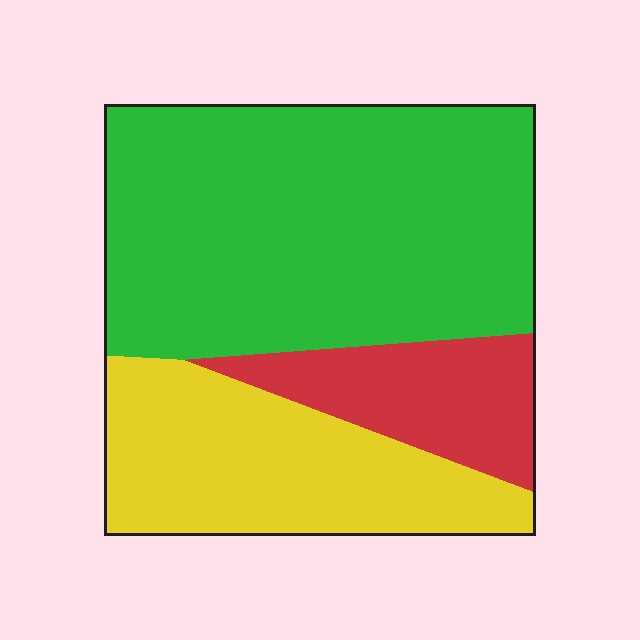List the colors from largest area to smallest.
From largest to smallest: green, yellow, red.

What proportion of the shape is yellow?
Yellow takes up between a sixth and a third of the shape.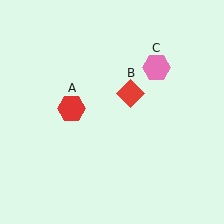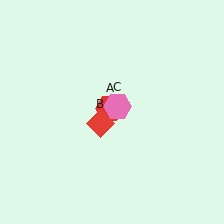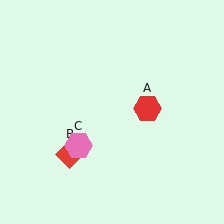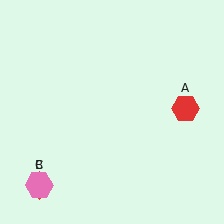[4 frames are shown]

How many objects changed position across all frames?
3 objects changed position: red hexagon (object A), red diamond (object B), pink hexagon (object C).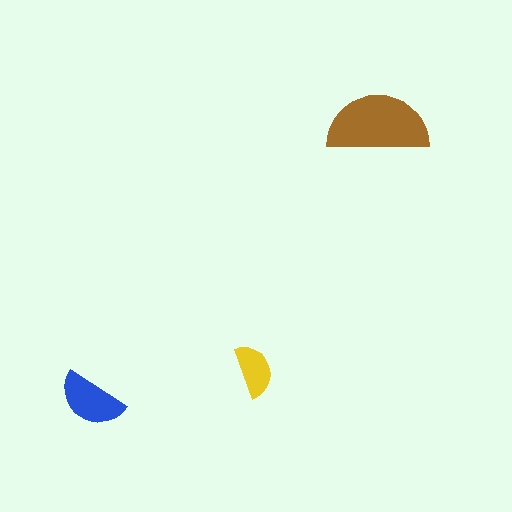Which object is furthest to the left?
The blue semicircle is leftmost.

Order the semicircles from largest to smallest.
the brown one, the blue one, the yellow one.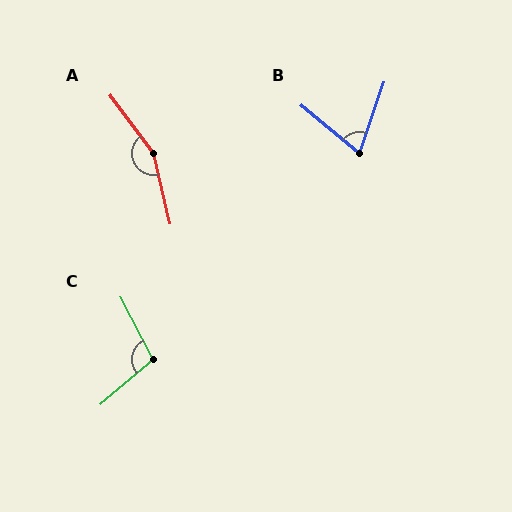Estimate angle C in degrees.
Approximately 103 degrees.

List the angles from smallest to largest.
B (69°), C (103°), A (157°).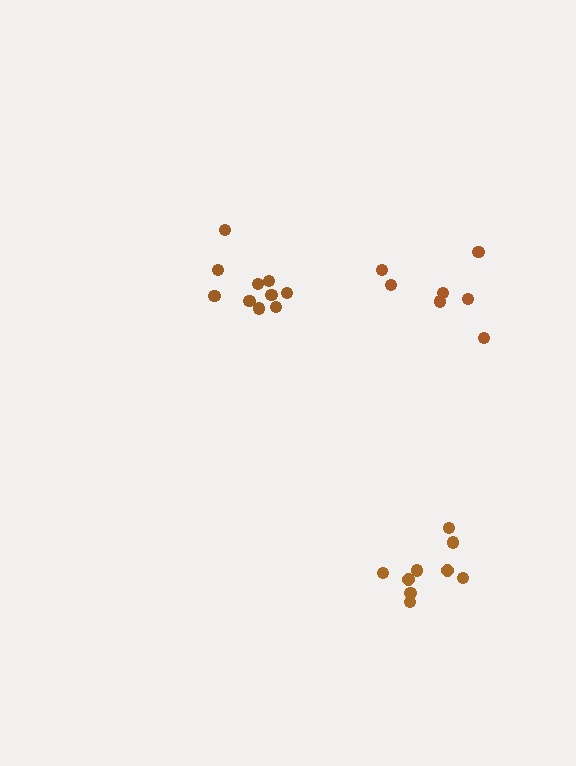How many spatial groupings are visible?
There are 3 spatial groupings.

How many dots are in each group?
Group 1: 10 dots, Group 2: 7 dots, Group 3: 9 dots (26 total).